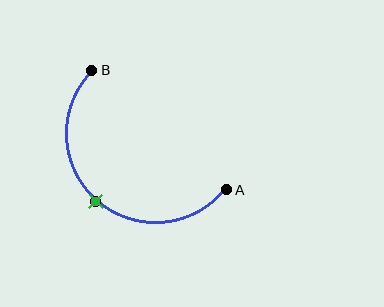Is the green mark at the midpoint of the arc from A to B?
Yes. The green mark lies on the arc at equal arc-length from both A and B — it is the arc midpoint.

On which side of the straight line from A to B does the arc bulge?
The arc bulges below and to the left of the straight line connecting A and B.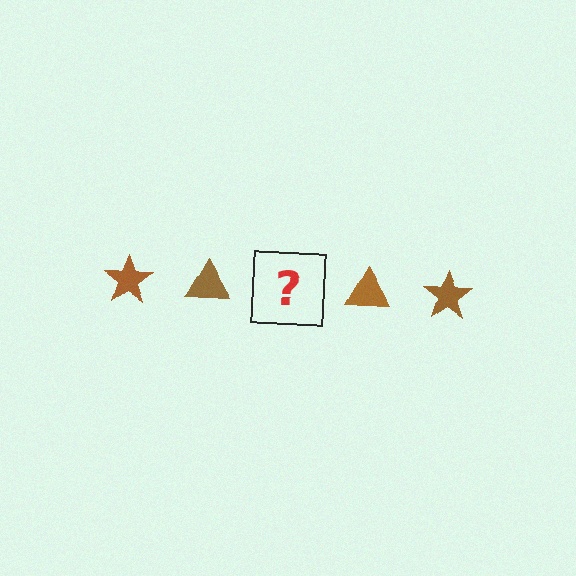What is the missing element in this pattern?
The missing element is a brown star.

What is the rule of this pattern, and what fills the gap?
The rule is that the pattern cycles through star, triangle shapes in brown. The gap should be filled with a brown star.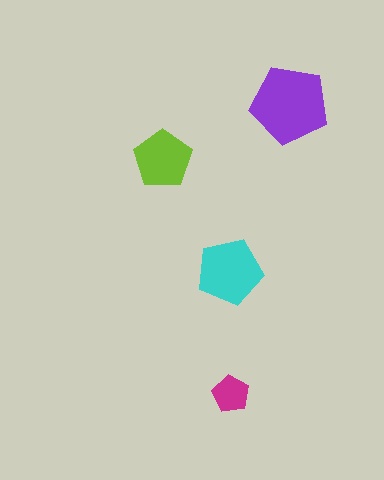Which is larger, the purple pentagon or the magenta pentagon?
The purple one.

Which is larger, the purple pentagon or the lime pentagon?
The purple one.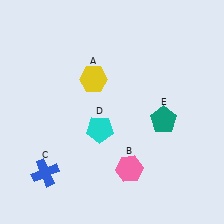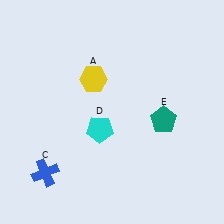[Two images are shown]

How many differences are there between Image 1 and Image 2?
There is 1 difference between the two images.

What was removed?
The pink hexagon (B) was removed in Image 2.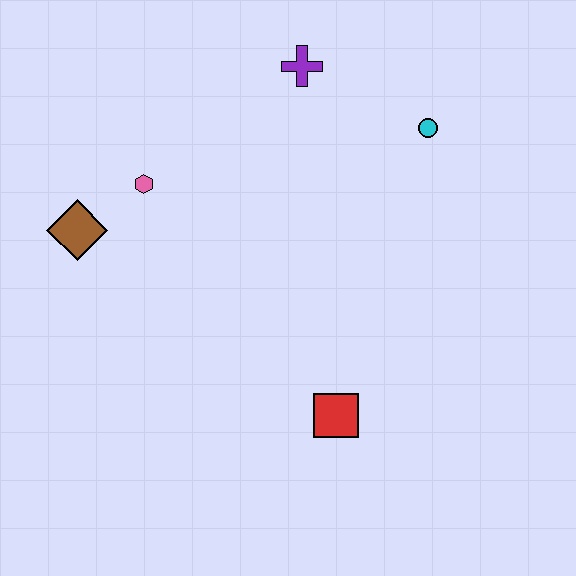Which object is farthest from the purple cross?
The red square is farthest from the purple cross.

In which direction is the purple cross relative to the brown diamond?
The purple cross is to the right of the brown diamond.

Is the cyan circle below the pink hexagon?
No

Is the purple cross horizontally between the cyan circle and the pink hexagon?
Yes